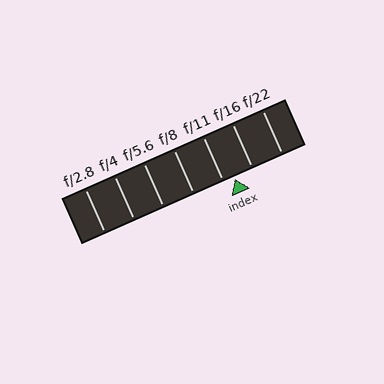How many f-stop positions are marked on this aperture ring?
There are 7 f-stop positions marked.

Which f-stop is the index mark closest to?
The index mark is closest to f/11.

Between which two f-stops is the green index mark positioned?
The index mark is between f/11 and f/16.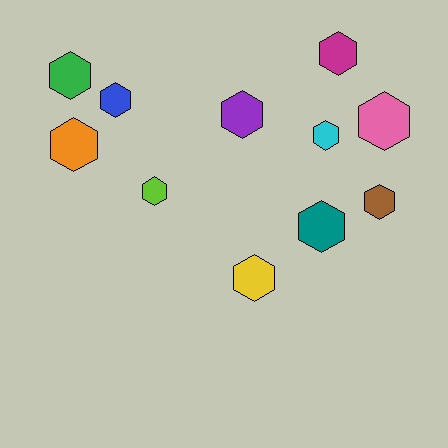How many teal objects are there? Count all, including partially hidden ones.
There is 1 teal object.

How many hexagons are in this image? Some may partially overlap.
There are 11 hexagons.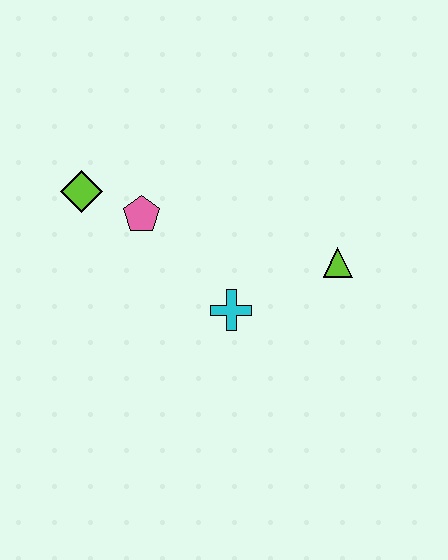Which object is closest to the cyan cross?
The lime triangle is closest to the cyan cross.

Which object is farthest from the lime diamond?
The lime triangle is farthest from the lime diamond.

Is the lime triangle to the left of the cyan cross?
No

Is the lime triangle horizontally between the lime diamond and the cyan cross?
No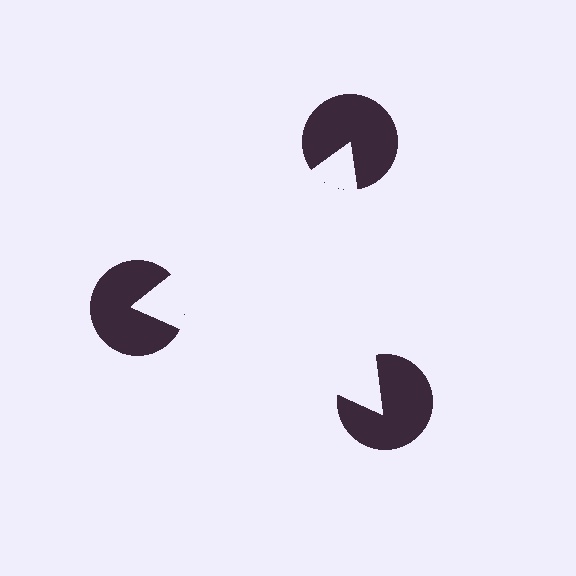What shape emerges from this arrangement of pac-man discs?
An illusory triangle — its edges are inferred from the aligned wedge cuts in the pac-man discs, not physically drawn.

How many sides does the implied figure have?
3 sides.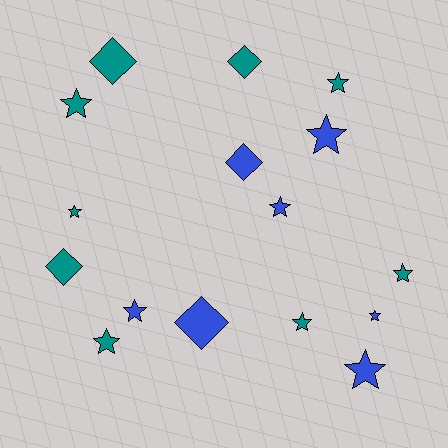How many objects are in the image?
There are 16 objects.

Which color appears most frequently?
Teal, with 9 objects.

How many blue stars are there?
There are 5 blue stars.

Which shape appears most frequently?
Star, with 11 objects.